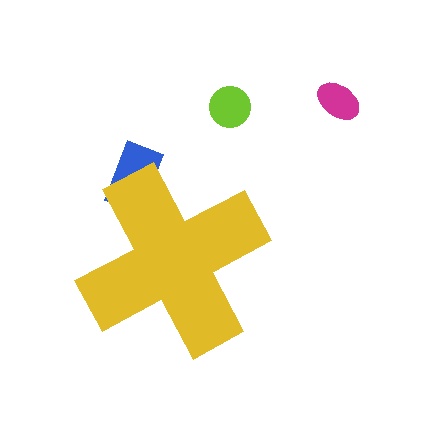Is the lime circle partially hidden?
No, the lime circle is fully visible.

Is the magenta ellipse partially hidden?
No, the magenta ellipse is fully visible.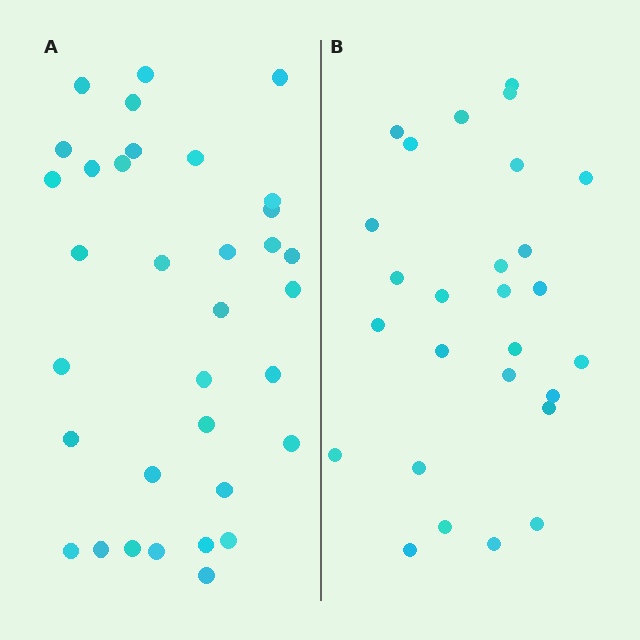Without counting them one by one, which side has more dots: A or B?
Region A (the left region) has more dots.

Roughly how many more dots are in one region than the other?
Region A has roughly 8 or so more dots than region B.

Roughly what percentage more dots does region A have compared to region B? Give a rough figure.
About 25% more.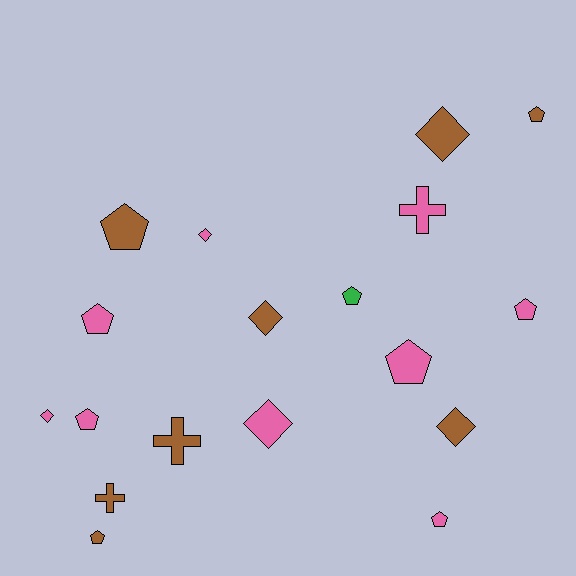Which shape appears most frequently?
Pentagon, with 9 objects.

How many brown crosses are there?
There are 2 brown crosses.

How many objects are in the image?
There are 18 objects.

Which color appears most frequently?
Pink, with 9 objects.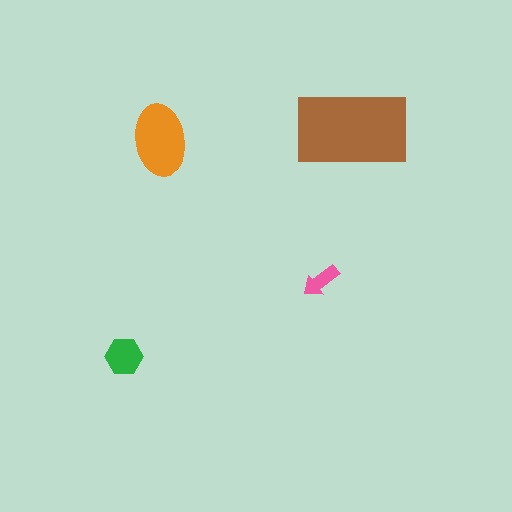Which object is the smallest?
The pink arrow.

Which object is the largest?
The brown rectangle.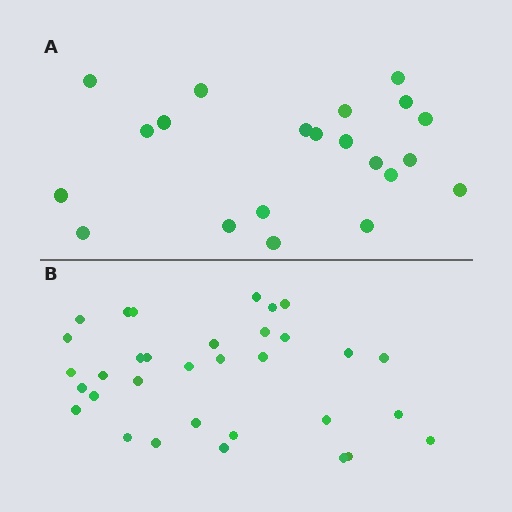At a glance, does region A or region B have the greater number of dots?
Region B (the bottom region) has more dots.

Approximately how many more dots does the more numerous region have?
Region B has roughly 12 or so more dots than region A.